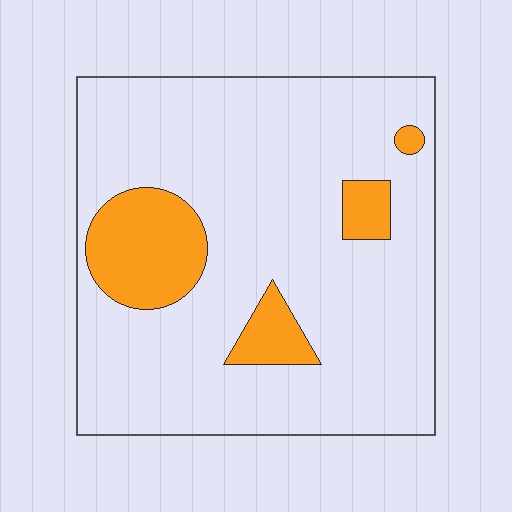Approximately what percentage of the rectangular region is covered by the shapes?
Approximately 15%.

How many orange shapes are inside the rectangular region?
4.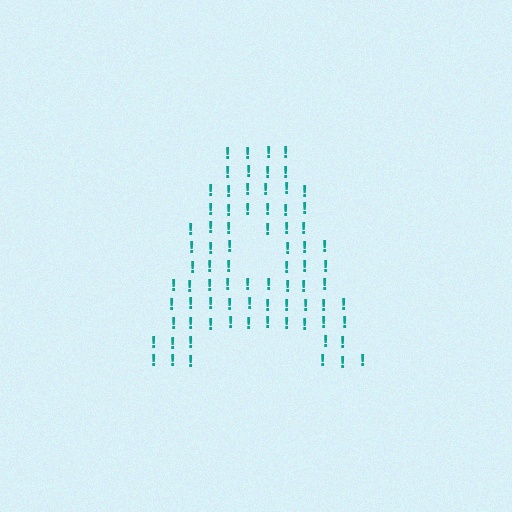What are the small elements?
The small elements are exclamation marks.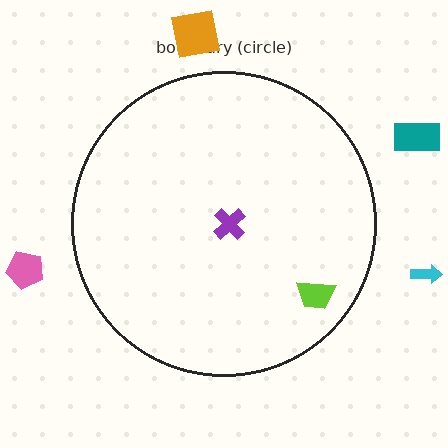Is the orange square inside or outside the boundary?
Outside.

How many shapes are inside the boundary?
2 inside, 5 outside.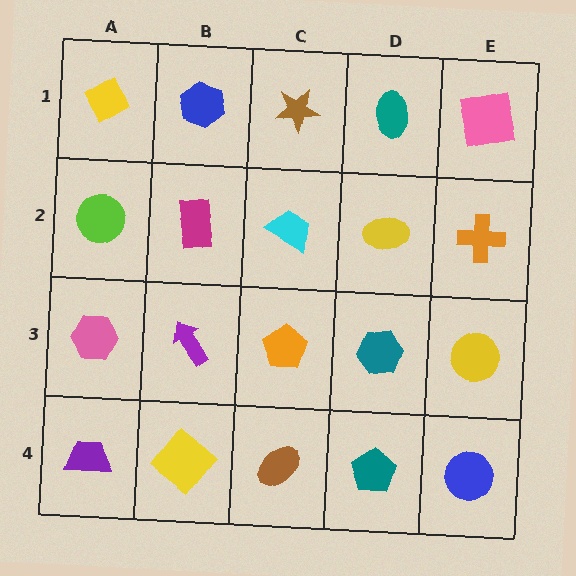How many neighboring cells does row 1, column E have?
2.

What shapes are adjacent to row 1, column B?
A magenta rectangle (row 2, column B), a yellow diamond (row 1, column A), a brown star (row 1, column C).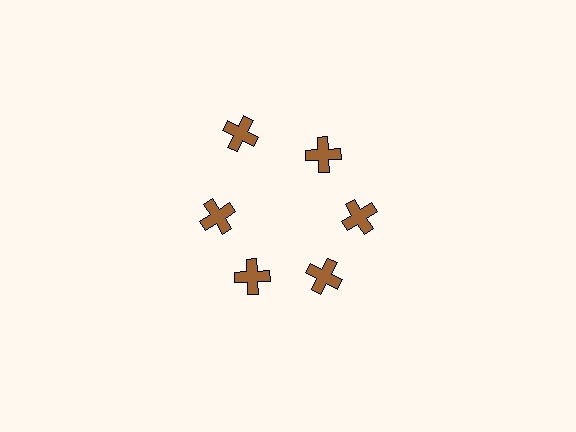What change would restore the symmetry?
The symmetry would be restored by moving it inward, back onto the ring so that all 6 crosses sit at equal angles and equal distance from the center.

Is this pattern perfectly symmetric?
No. The 6 brown crosses are arranged in a ring, but one element near the 11 o'clock position is pushed outward from the center, breaking the 6-fold rotational symmetry.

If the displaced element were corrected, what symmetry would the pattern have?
It would have 6-fold rotational symmetry — the pattern would map onto itself every 60 degrees.